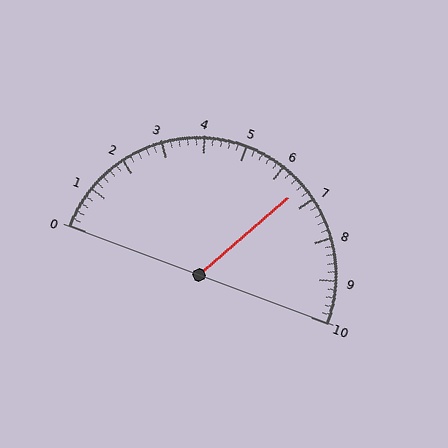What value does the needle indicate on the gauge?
The needle indicates approximately 6.6.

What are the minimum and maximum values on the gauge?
The gauge ranges from 0 to 10.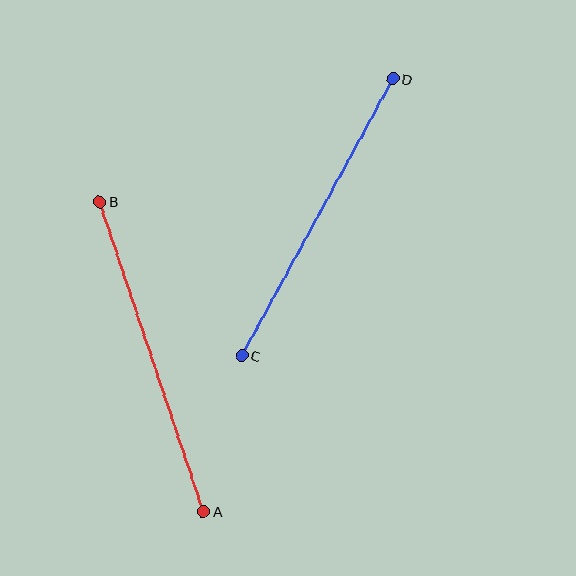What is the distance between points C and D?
The distance is approximately 316 pixels.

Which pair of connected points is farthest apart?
Points A and B are farthest apart.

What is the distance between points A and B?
The distance is approximately 326 pixels.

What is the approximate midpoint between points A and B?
The midpoint is at approximately (152, 357) pixels.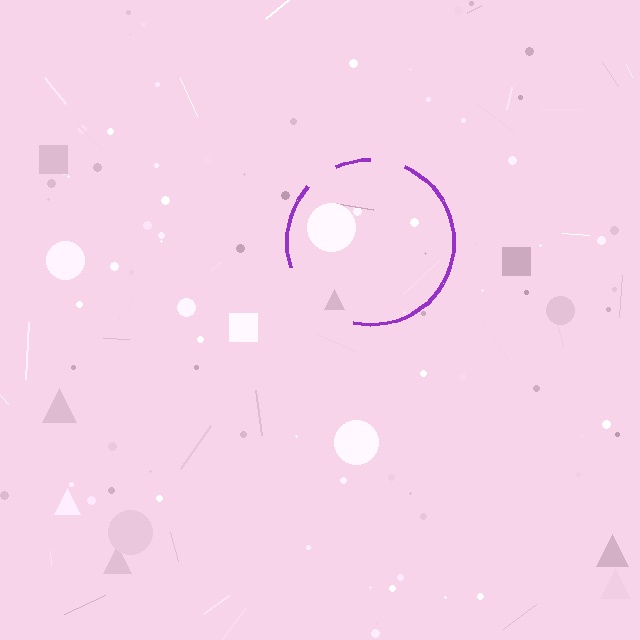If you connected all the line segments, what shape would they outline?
They would outline a circle.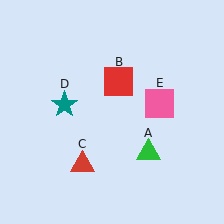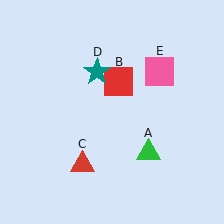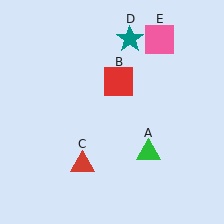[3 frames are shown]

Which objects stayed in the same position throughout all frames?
Green triangle (object A) and red square (object B) and red triangle (object C) remained stationary.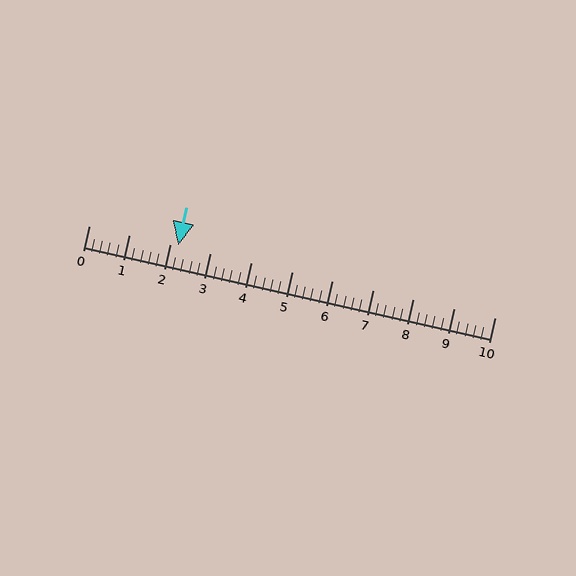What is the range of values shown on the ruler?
The ruler shows values from 0 to 10.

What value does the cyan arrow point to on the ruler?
The cyan arrow points to approximately 2.2.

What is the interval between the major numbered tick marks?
The major tick marks are spaced 1 units apart.